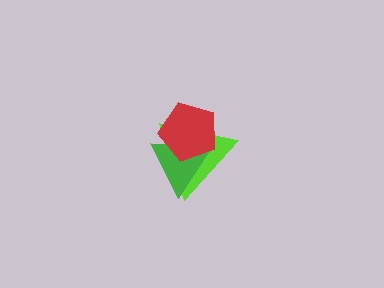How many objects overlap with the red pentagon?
2 objects overlap with the red pentagon.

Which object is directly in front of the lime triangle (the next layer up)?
The green triangle is directly in front of the lime triangle.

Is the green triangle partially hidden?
Yes, it is partially covered by another shape.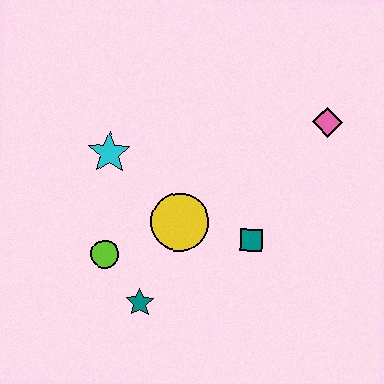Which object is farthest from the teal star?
The pink diamond is farthest from the teal star.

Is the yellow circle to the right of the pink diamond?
No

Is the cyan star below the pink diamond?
Yes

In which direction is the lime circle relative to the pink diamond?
The lime circle is to the left of the pink diamond.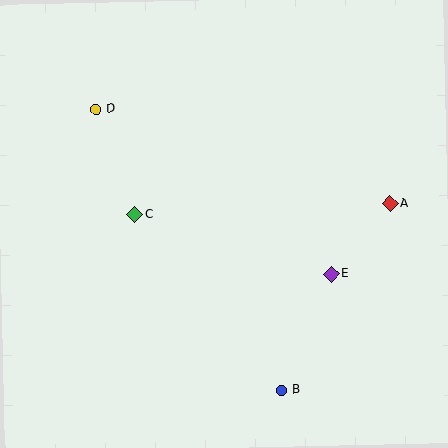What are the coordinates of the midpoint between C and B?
The midpoint between C and B is at (208, 302).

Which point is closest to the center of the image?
Point C at (135, 214) is closest to the center.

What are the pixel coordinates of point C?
Point C is at (135, 214).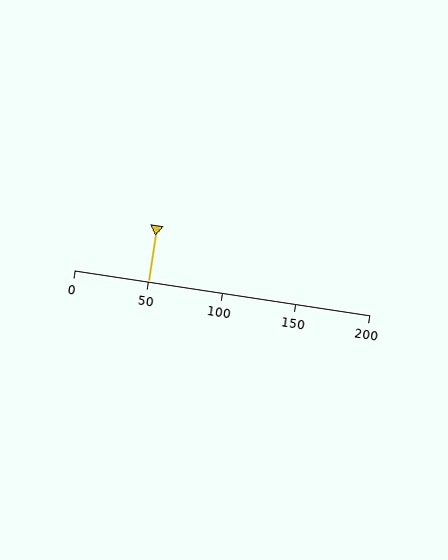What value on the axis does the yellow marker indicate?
The marker indicates approximately 50.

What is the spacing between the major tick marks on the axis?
The major ticks are spaced 50 apart.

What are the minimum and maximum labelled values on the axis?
The axis runs from 0 to 200.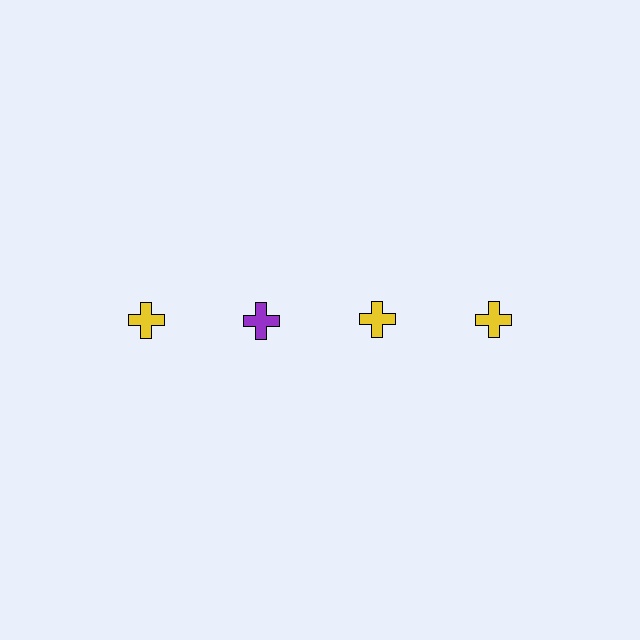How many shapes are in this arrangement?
There are 4 shapes arranged in a grid pattern.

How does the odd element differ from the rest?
It has a different color: purple instead of yellow.